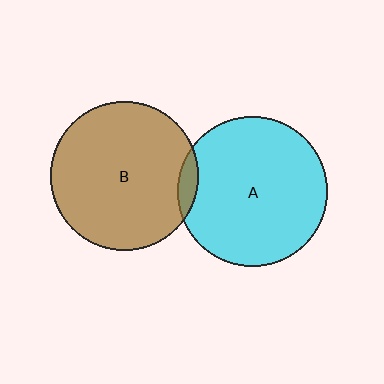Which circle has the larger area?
Circle A (cyan).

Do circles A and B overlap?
Yes.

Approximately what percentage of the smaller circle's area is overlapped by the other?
Approximately 5%.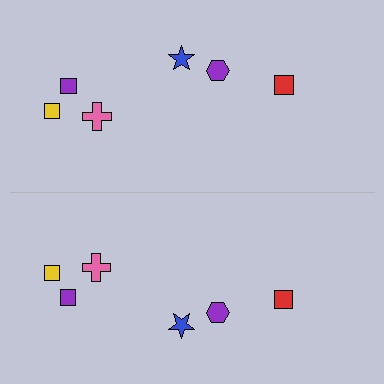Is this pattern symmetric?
Yes, this pattern has bilateral (reflection) symmetry.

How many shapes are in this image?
There are 12 shapes in this image.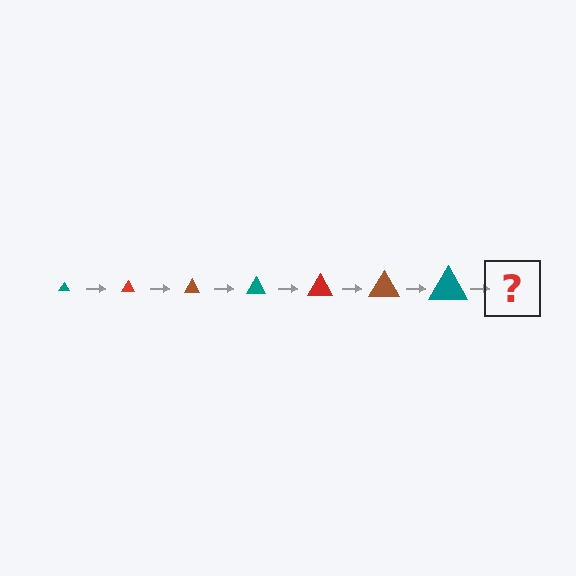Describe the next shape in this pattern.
It should be a red triangle, larger than the previous one.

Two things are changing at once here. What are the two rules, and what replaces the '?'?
The two rules are that the triangle grows larger each step and the color cycles through teal, red, and brown. The '?' should be a red triangle, larger than the previous one.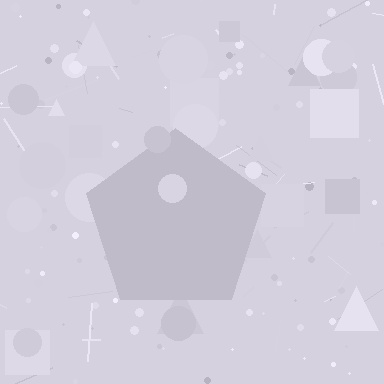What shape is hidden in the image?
A pentagon is hidden in the image.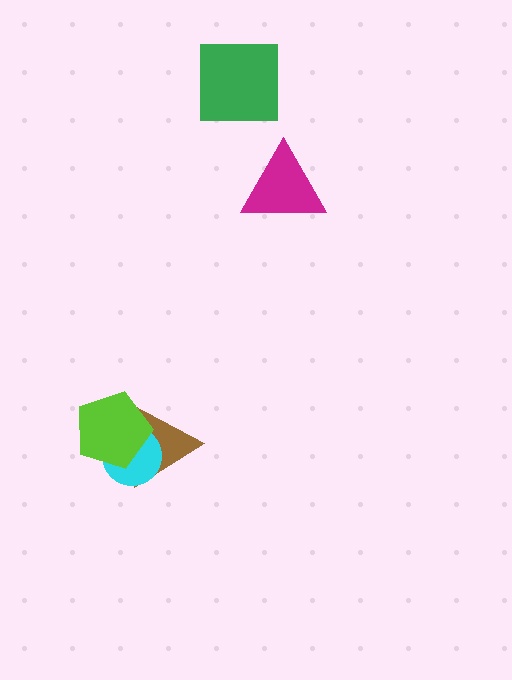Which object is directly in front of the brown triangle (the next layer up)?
The cyan circle is directly in front of the brown triangle.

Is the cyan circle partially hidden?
Yes, it is partially covered by another shape.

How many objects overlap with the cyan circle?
2 objects overlap with the cyan circle.